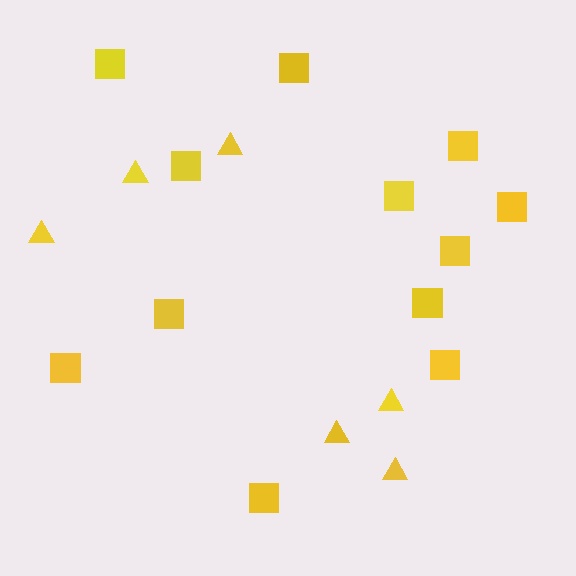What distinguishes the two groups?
There are 2 groups: one group of squares (12) and one group of triangles (6).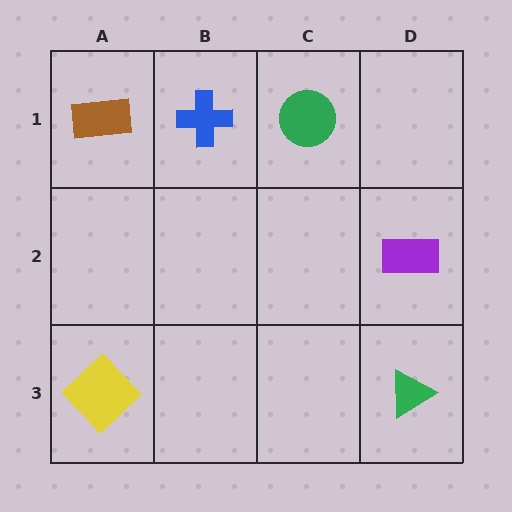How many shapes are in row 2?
1 shape.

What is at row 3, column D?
A green triangle.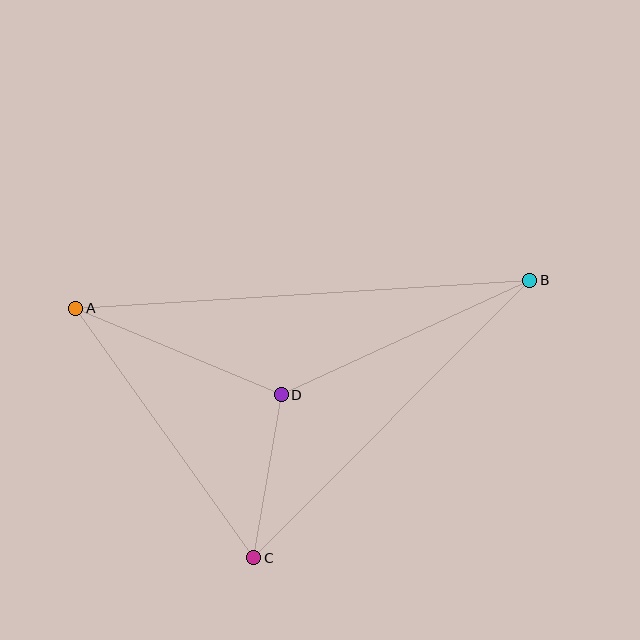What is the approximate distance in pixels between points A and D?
The distance between A and D is approximately 223 pixels.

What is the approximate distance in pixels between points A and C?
The distance between A and C is approximately 306 pixels.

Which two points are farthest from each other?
Points A and B are farthest from each other.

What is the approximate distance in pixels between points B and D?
The distance between B and D is approximately 274 pixels.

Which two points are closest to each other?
Points C and D are closest to each other.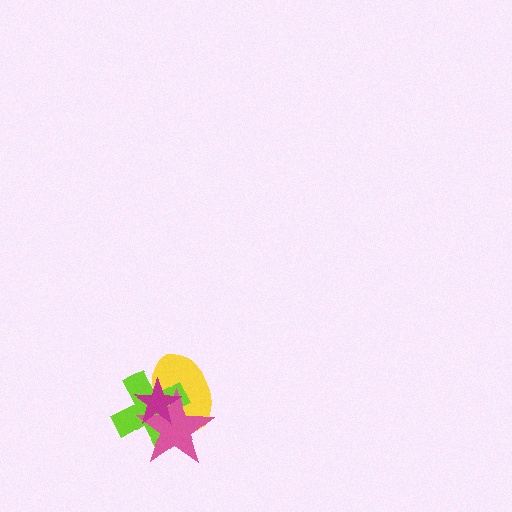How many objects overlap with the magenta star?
3 objects overlap with the magenta star.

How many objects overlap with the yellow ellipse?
3 objects overlap with the yellow ellipse.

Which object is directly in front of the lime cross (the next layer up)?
The pink star is directly in front of the lime cross.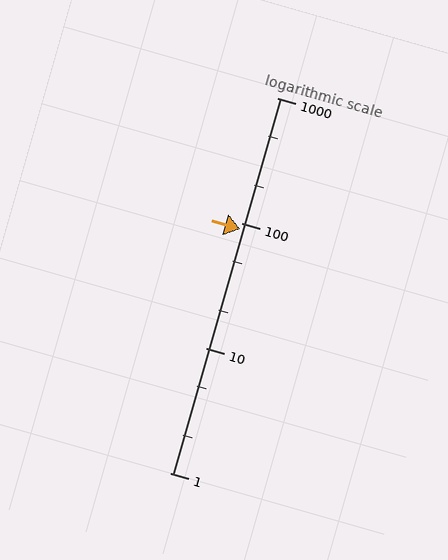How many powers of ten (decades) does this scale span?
The scale spans 3 decades, from 1 to 1000.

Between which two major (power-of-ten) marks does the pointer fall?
The pointer is between 10 and 100.